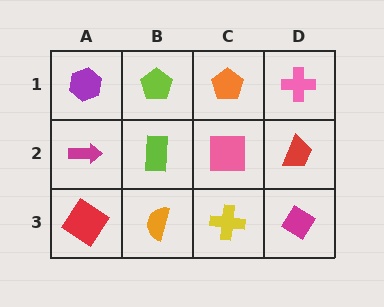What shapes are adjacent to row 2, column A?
A purple hexagon (row 1, column A), a red diamond (row 3, column A), a lime rectangle (row 2, column B).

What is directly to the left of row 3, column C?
An orange semicircle.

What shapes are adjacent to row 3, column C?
A pink square (row 2, column C), an orange semicircle (row 3, column B), a magenta diamond (row 3, column D).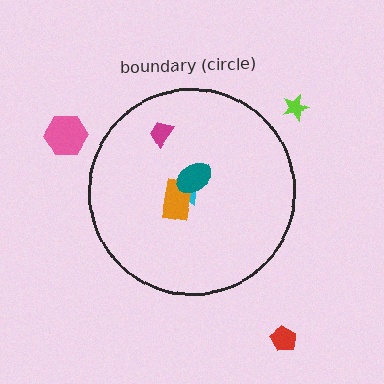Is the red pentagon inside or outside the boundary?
Outside.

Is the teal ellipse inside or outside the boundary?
Inside.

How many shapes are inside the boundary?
4 inside, 3 outside.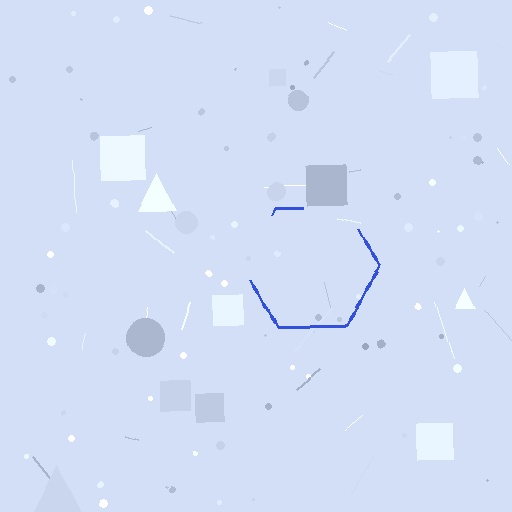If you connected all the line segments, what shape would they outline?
They would outline a hexagon.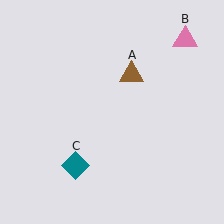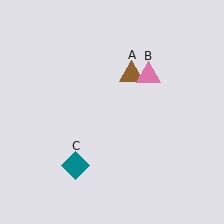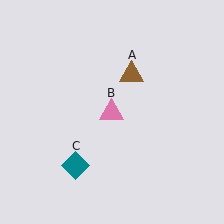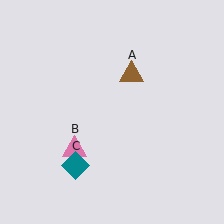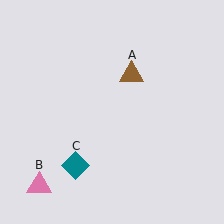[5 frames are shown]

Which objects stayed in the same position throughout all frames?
Brown triangle (object A) and teal diamond (object C) remained stationary.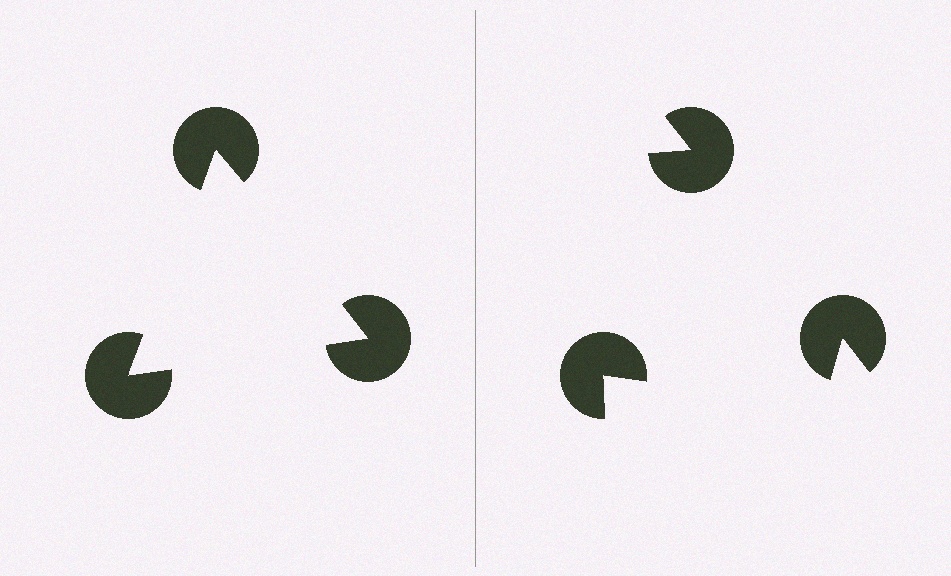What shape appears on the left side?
An illusory triangle.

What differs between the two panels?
The pac-man discs are positioned identically on both sides; only the wedge orientations differ. On the left they align to a triangle; on the right they are misaligned.